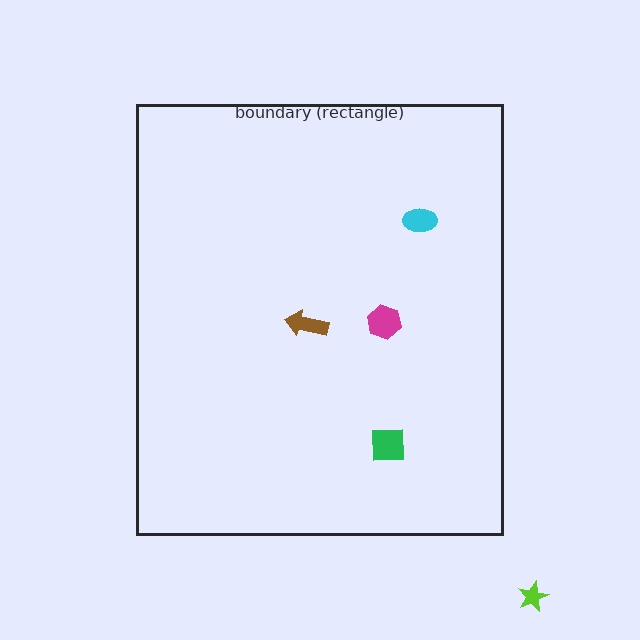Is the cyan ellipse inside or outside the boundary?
Inside.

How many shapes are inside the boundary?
4 inside, 1 outside.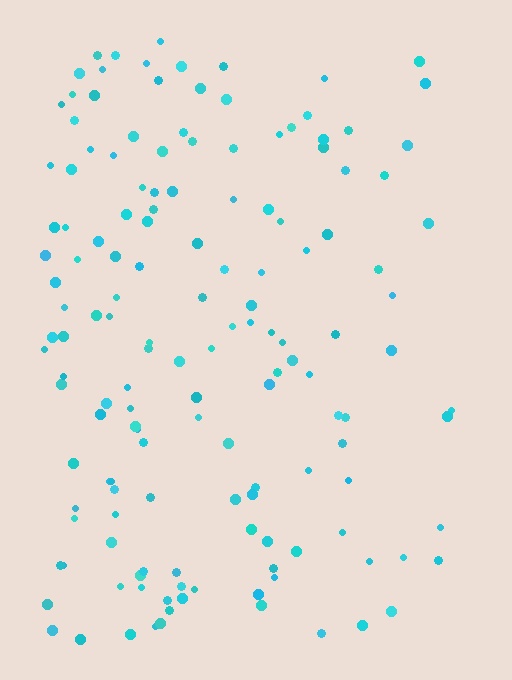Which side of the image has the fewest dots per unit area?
The right.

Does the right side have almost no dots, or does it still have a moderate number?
Still a moderate number, just noticeably fewer than the left.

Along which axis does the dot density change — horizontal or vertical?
Horizontal.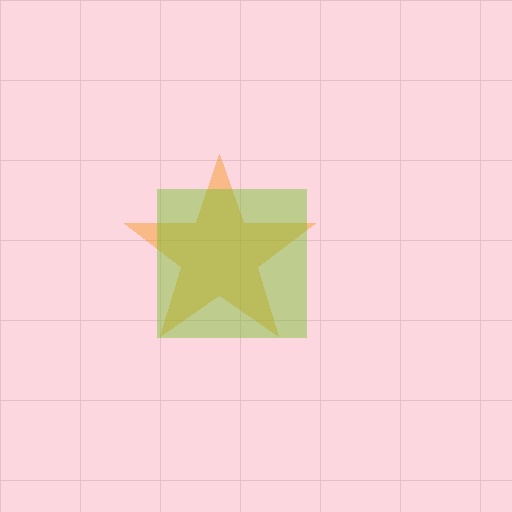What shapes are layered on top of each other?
The layered shapes are: an orange star, a lime square.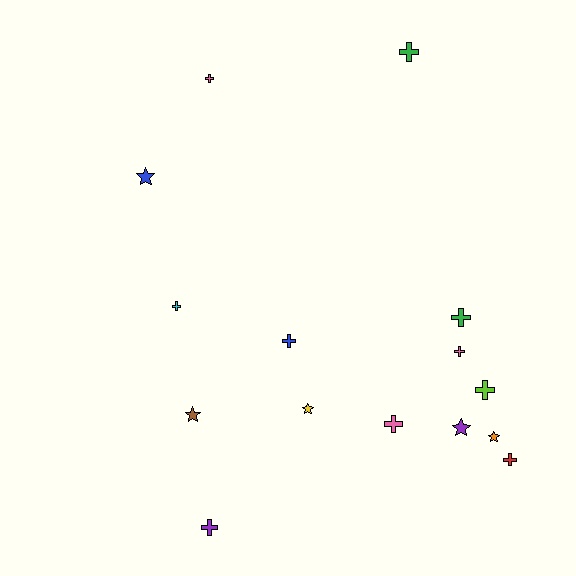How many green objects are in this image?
There are 2 green objects.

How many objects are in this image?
There are 15 objects.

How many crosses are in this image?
There are 10 crosses.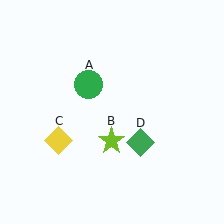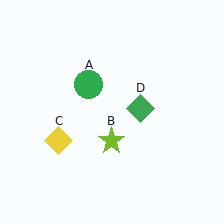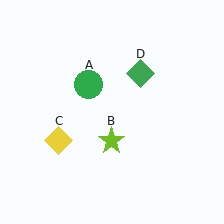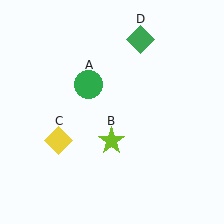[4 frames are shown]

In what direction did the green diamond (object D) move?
The green diamond (object D) moved up.